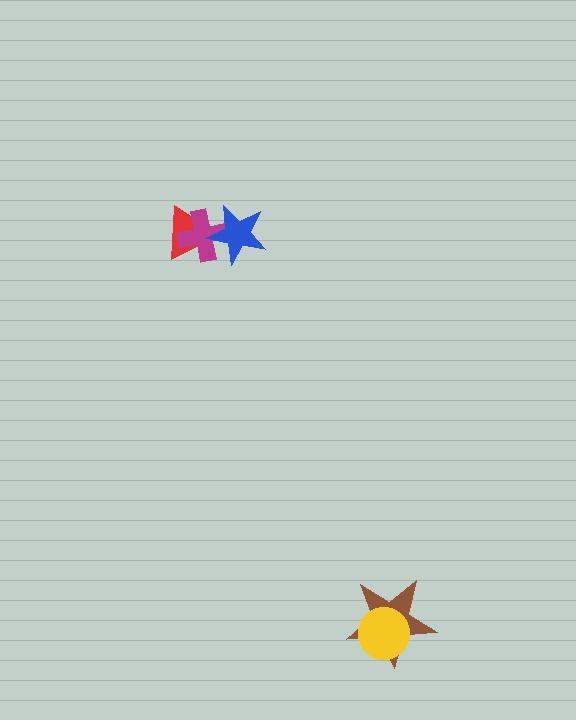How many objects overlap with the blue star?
2 objects overlap with the blue star.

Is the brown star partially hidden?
Yes, it is partially covered by another shape.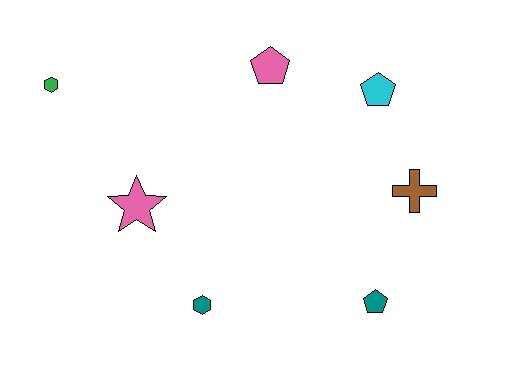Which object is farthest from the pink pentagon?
The teal pentagon is farthest from the pink pentagon.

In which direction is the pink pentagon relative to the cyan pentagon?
The pink pentagon is to the left of the cyan pentagon.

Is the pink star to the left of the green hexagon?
No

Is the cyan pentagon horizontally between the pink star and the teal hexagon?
No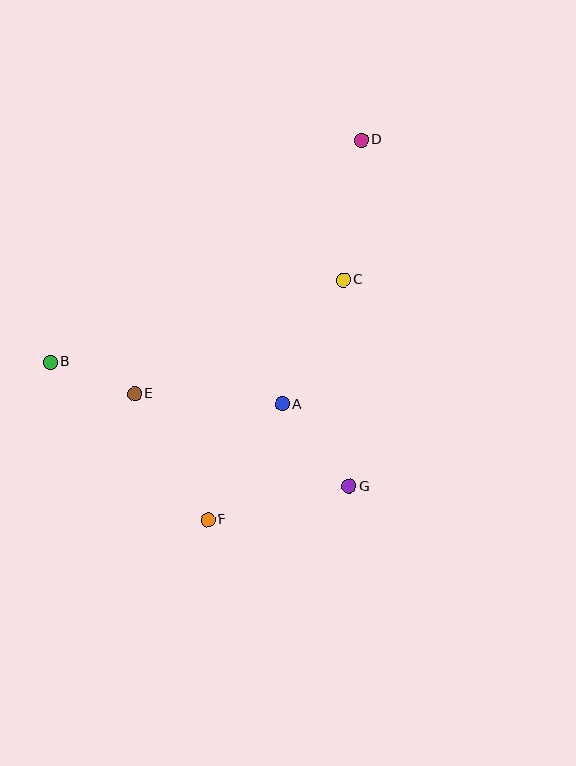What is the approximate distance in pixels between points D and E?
The distance between D and E is approximately 340 pixels.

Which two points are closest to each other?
Points B and E are closest to each other.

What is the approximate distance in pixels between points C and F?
The distance between C and F is approximately 275 pixels.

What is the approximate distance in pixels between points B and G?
The distance between B and G is approximately 324 pixels.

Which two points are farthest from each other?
Points D and F are farthest from each other.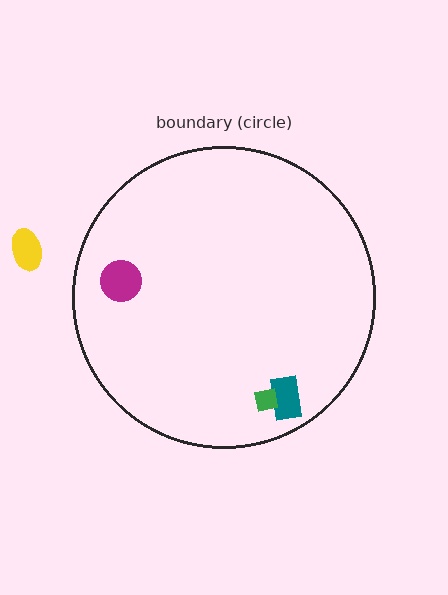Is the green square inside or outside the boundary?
Inside.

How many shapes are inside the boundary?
3 inside, 1 outside.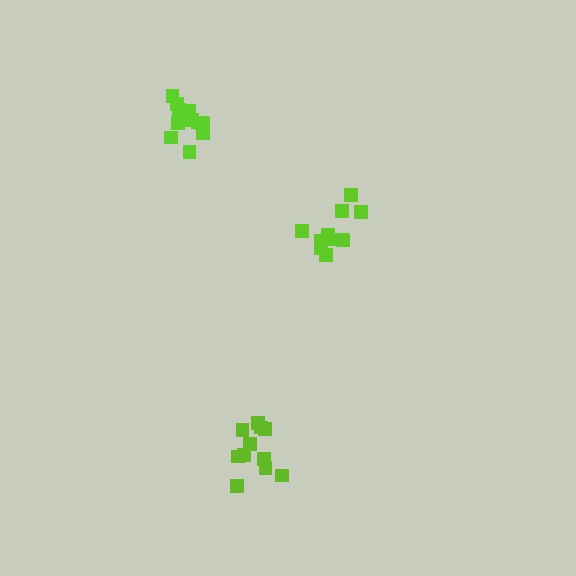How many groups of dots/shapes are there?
There are 3 groups.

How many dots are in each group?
Group 1: 11 dots, Group 2: 12 dots, Group 3: 11 dots (34 total).